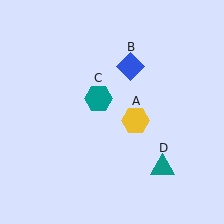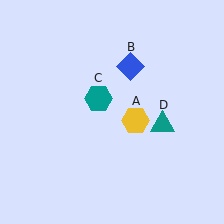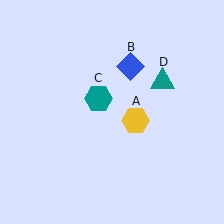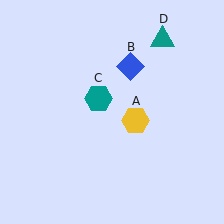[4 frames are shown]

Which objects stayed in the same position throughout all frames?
Yellow hexagon (object A) and blue diamond (object B) and teal hexagon (object C) remained stationary.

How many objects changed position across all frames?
1 object changed position: teal triangle (object D).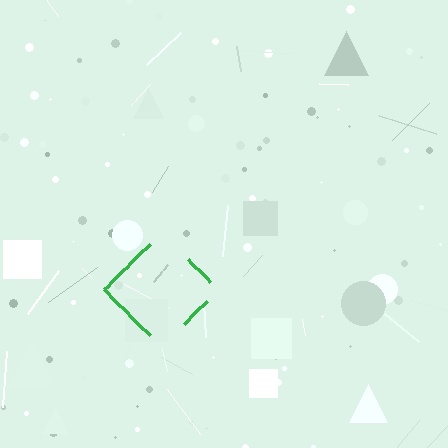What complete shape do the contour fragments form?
The contour fragments form a diamond.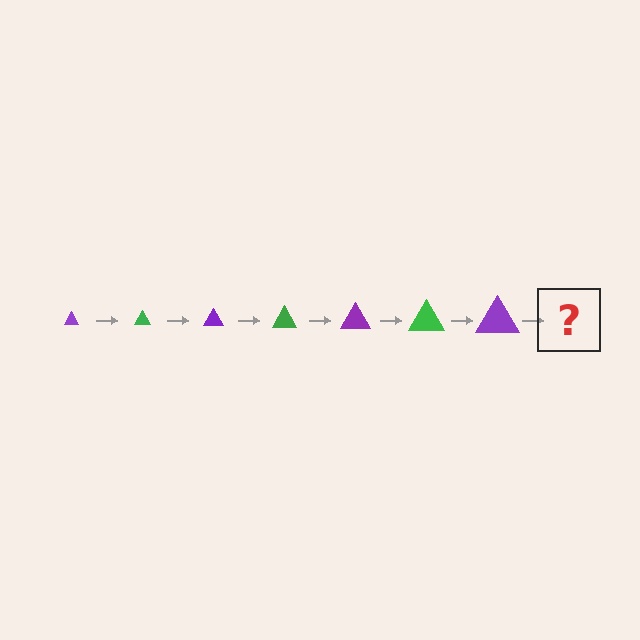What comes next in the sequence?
The next element should be a green triangle, larger than the previous one.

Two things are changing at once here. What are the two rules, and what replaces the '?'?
The two rules are that the triangle grows larger each step and the color cycles through purple and green. The '?' should be a green triangle, larger than the previous one.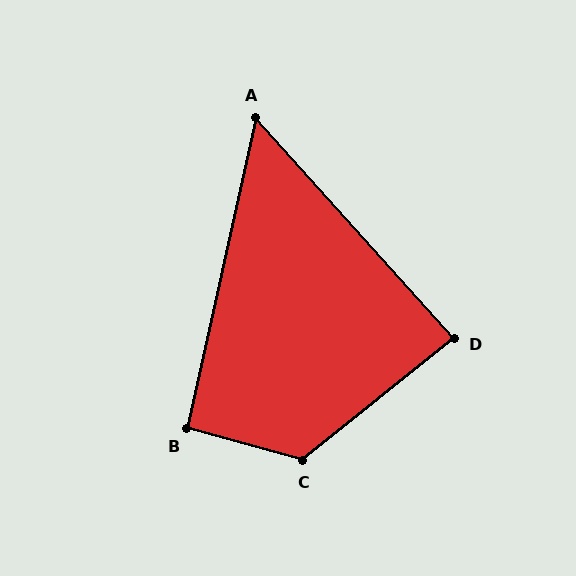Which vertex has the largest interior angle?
C, at approximately 126 degrees.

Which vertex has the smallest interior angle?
A, at approximately 54 degrees.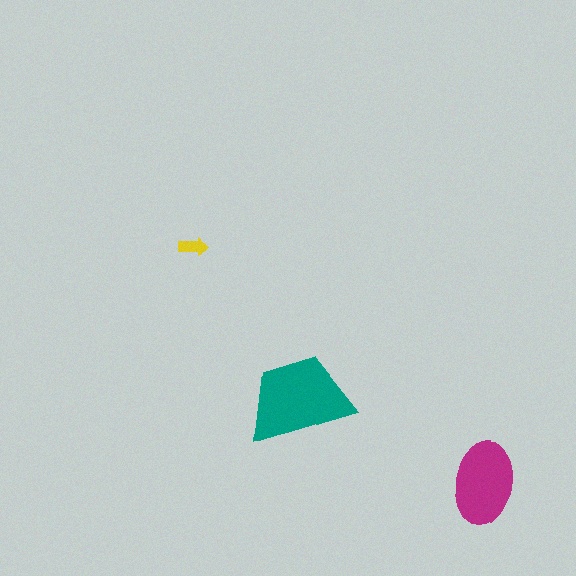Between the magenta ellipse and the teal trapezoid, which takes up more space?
The teal trapezoid.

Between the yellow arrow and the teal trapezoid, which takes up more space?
The teal trapezoid.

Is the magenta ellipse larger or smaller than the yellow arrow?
Larger.